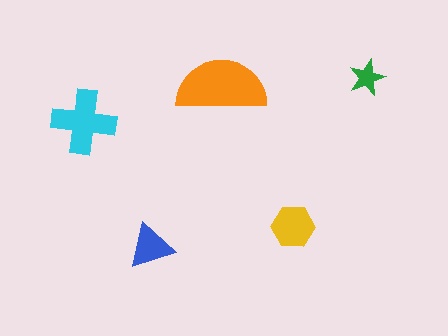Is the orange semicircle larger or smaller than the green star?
Larger.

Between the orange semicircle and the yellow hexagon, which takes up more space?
The orange semicircle.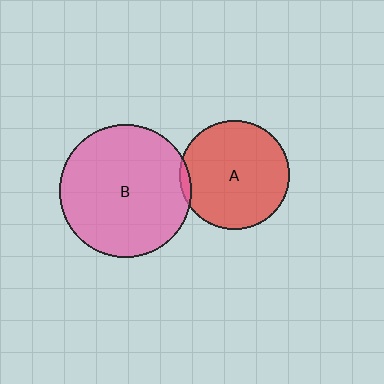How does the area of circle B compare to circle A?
Approximately 1.5 times.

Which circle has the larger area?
Circle B (pink).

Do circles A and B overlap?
Yes.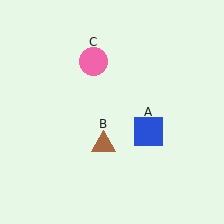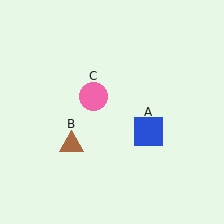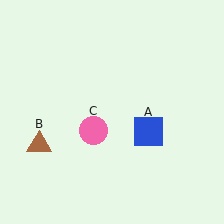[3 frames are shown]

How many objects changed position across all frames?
2 objects changed position: brown triangle (object B), pink circle (object C).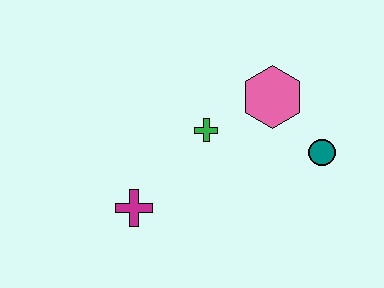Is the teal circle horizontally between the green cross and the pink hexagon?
No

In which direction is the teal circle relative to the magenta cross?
The teal circle is to the right of the magenta cross.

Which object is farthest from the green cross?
The teal circle is farthest from the green cross.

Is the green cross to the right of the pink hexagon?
No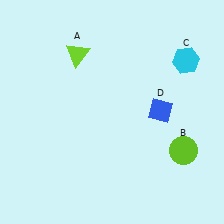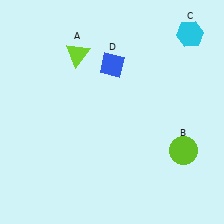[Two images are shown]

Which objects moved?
The objects that moved are: the cyan hexagon (C), the blue diamond (D).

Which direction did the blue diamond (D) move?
The blue diamond (D) moved left.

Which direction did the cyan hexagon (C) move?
The cyan hexagon (C) moved up.